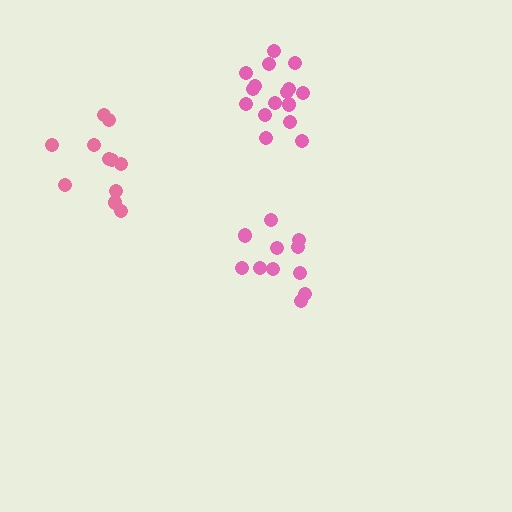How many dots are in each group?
Group 1: 11 dots, Group 2: 11 dots, Group 3: 16 dots (38 total).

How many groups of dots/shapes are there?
There are 3 groups.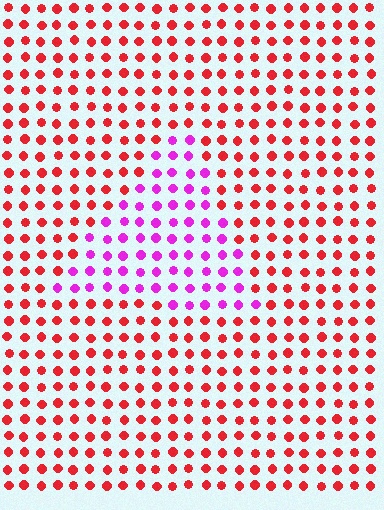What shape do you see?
I see a triangle.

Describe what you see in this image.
The image is filled with small red elements in a uniform arrangement. A triangle-shaped region is visible where the elements are tinted to a slightly different hue, forming a subtle color boundary.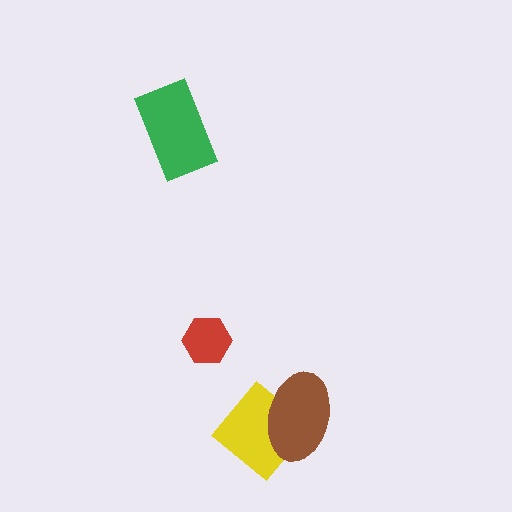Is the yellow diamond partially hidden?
Yes, it is partially covered by another shape.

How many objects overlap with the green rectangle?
0 objects overlap with the green rectangle.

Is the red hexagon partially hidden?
No, no other shape covers it.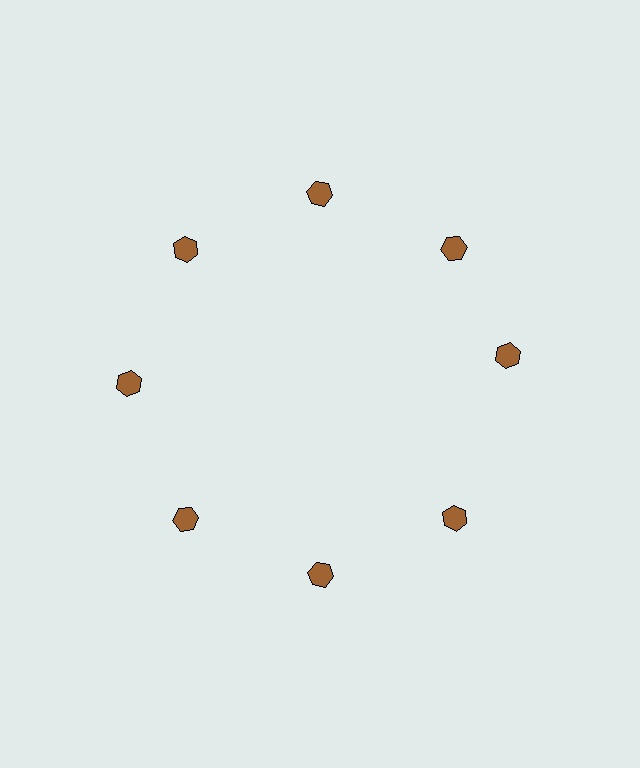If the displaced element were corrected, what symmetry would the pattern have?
It would have 8-fold rotational symmetry — the pattern would map onto itself every 45 degrees.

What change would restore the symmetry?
The symmetry would be restored by rotating it back into even spacing with its neighbors so that all 8 hexagons sit at equal angles and equal distance from the center.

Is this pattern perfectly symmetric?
No. The 8 brown hexagons are arranged in a ring, but one element near the 3 o'clock position is rotated out of alignment along the ring, breaking the 8-fold rotational symmetry.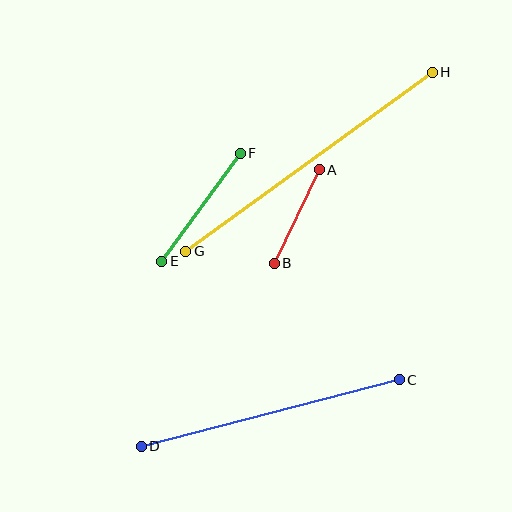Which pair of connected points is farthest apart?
Points G and H are farthest apart.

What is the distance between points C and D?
The distance is approximately 267 pixels.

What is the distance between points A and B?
The distance is approximately 104 pixels.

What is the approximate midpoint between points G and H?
The midpoint is at approximately (309, 162) pixels.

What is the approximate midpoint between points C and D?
The midpoint is at approximately (270, 413) pixels.